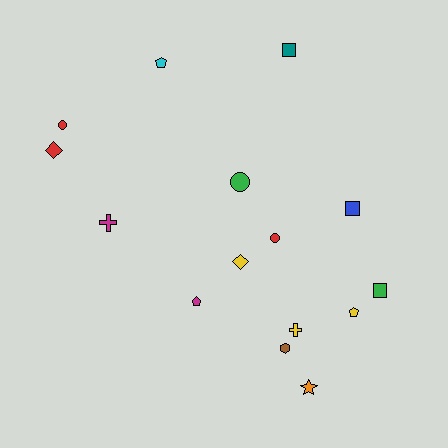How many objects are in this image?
There are 15 objects.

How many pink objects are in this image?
There are no pink objects.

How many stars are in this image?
There is 1 star.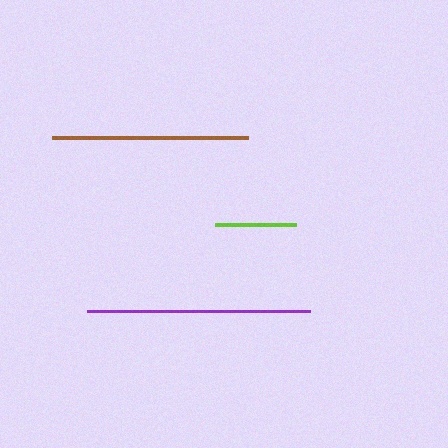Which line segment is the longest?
The purple line is the longest at approximately 223 pixels.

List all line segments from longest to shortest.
From longest to shortest: purple, brown, lime.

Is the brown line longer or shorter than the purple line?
The purple line is longer than the brown line.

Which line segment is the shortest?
The lime line is the shortest at approximately 81 pixels.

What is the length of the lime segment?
The lime segment is approximately 81 pixels long.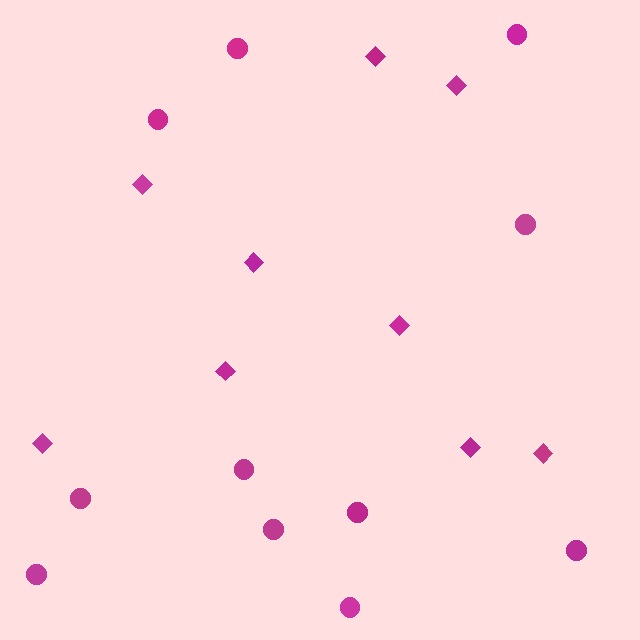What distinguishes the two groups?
There are 2 groups: one group of circles (11) and one group of diamonds (9).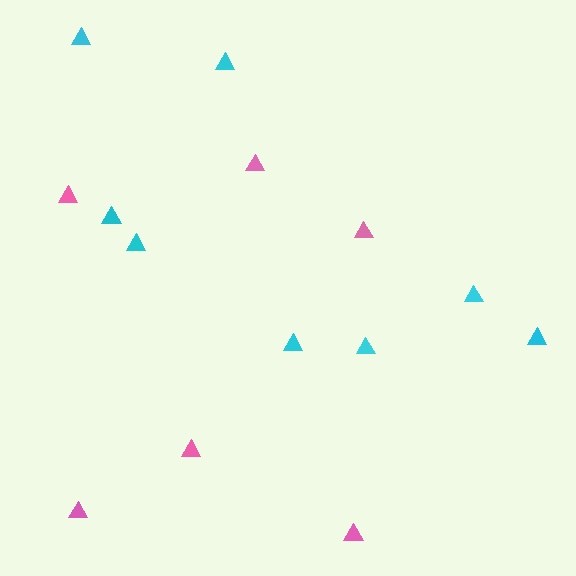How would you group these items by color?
There are 2 groups: one group of pink triangles (6) and one group of cyan triangles (8).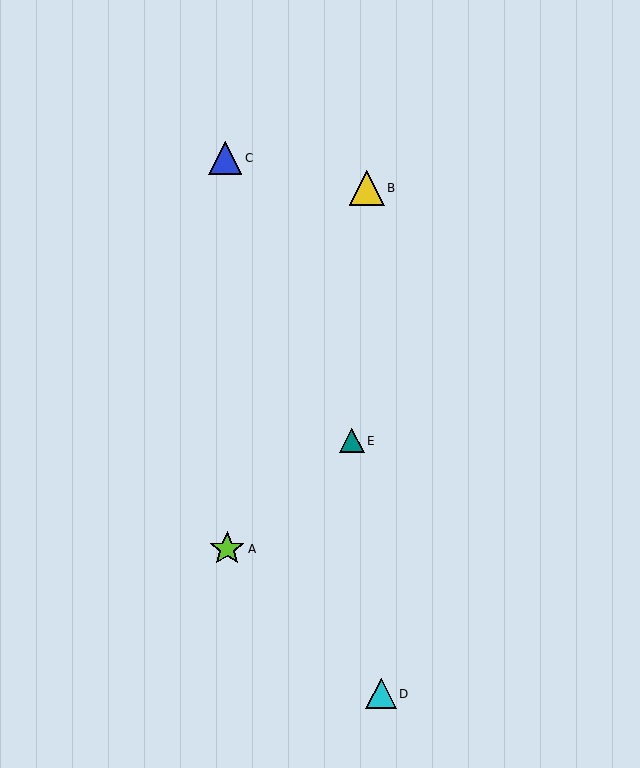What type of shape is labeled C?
Shape C is a blue triangle.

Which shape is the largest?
The lime star (labeled A) is the largest.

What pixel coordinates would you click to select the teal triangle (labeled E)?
Click at (352, 441) to select the teal triangle E.